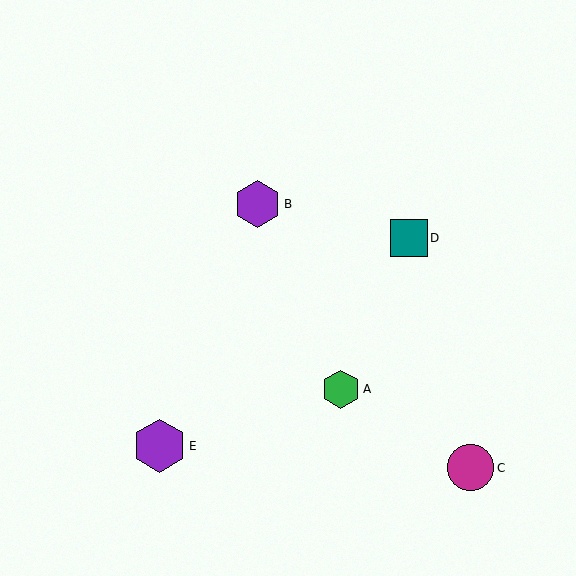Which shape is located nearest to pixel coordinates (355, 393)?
The green hexagon (labeled A) at (341, 389) is nearest to that location.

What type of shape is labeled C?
Shape C is a magenta circle.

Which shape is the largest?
The purple hexagon (labeled E) is the largest.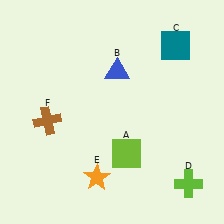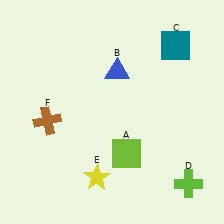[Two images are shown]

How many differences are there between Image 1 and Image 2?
There is 1 difference between the two images.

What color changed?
The star (E) changed from orange in Image 1 to yellow in Image 2.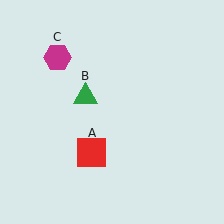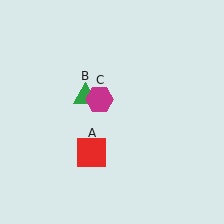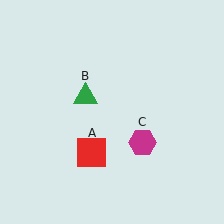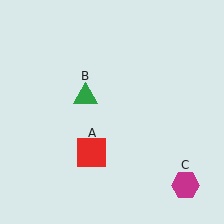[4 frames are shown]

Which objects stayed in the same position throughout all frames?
Red square (object A) and green triangle (object B) remained stationary.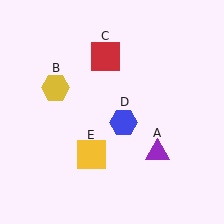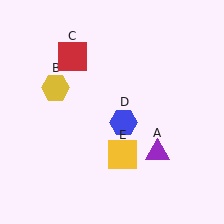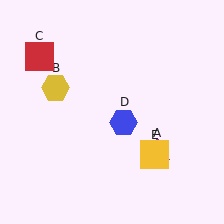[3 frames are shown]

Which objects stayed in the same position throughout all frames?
Purple triangle (object A) and yellow hexagon (object B) and blue hexagon (object D) remained stationary.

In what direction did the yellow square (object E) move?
The yellow square (object E) moved right.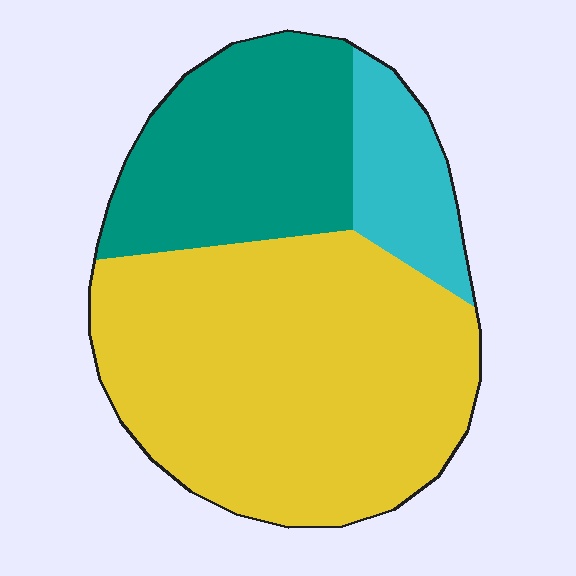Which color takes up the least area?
Cyan, at roughly 10%.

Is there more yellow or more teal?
Yellow.